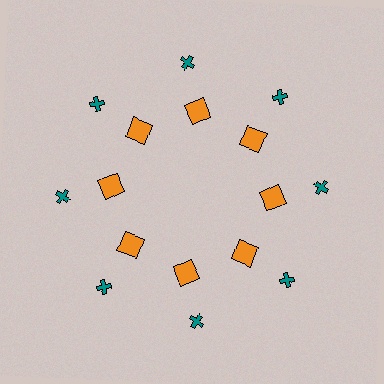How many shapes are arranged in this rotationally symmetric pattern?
There are 16 shapes, arranged in 8 groups of 2.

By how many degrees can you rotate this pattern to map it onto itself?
The pattern maps onto itself every 45 degrees of rotation.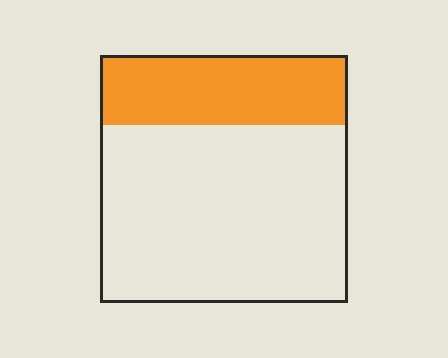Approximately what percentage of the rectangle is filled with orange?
Approximately 30%.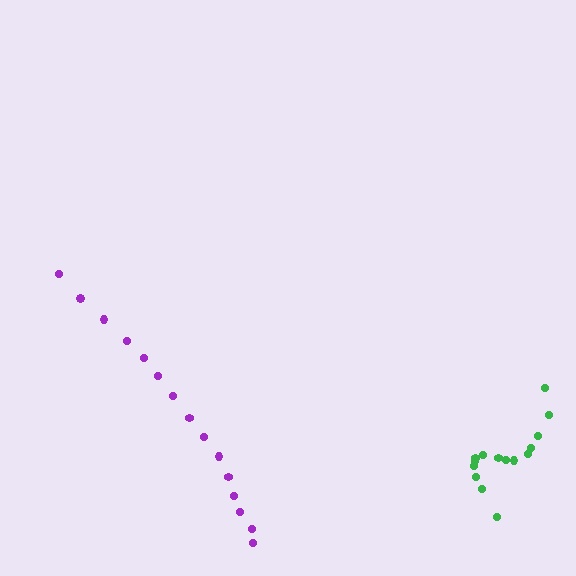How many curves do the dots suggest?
There are 2 distinct paths.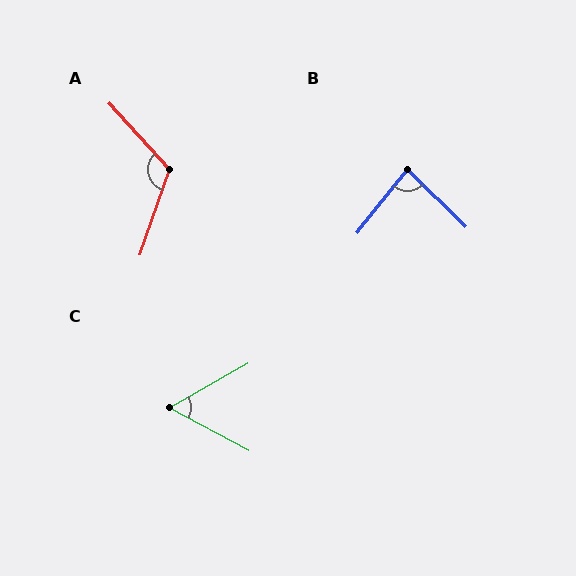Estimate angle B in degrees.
Approximately 84 degrees.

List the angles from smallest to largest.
C (58°), B (84°), A (119°).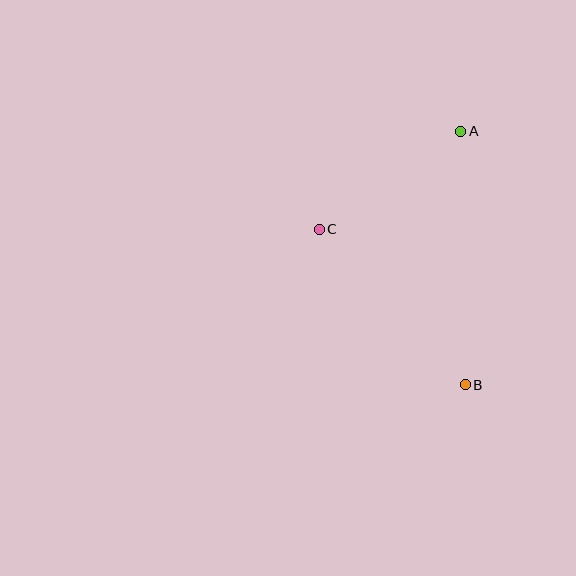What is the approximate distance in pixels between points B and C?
The distance between B and C is approximately 213 pixels.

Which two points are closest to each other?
Points A and C are closest to each other.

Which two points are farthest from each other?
Points A and B are farthest from each other.